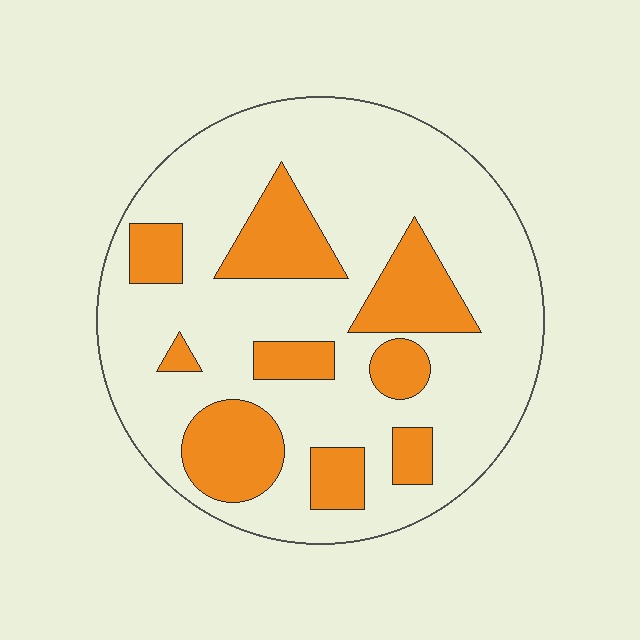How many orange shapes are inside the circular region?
9.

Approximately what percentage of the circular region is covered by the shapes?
Approximately 25%.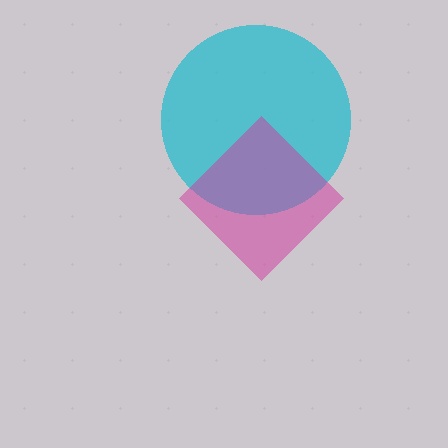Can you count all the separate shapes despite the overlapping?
Yes, there are 2 separate shapes.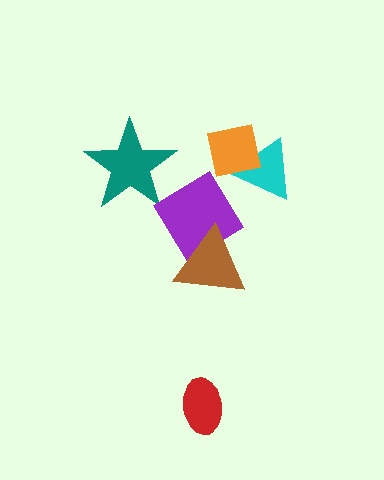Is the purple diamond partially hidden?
Yes, it is partially covered by another shape.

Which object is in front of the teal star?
The purple diamond is in front of the teal star.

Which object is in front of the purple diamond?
The brown triangle is in front of the purple diamond.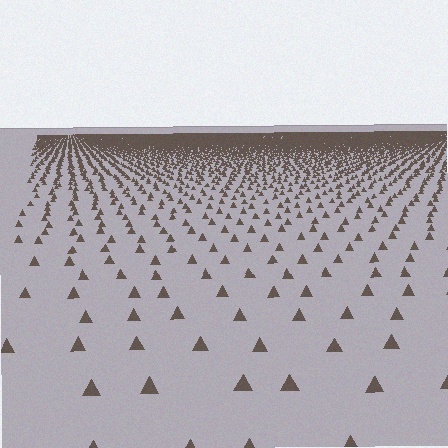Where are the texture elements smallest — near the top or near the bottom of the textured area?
Near the top.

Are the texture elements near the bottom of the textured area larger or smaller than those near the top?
Larger. Near the bottom, elements are closer to the viewer and appear at a bigger on-screen size.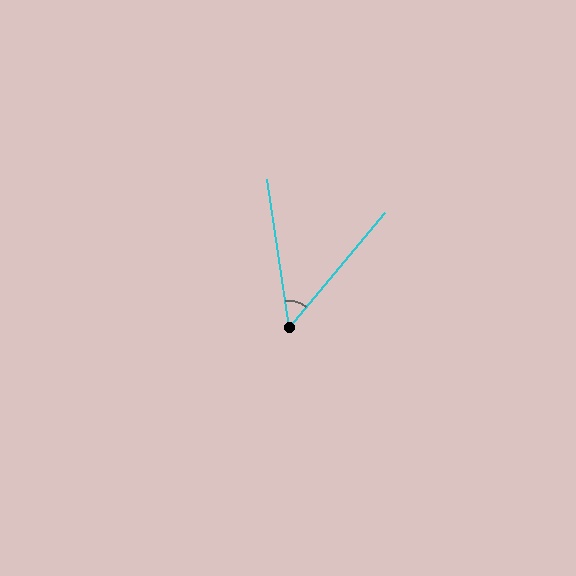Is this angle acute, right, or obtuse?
It is acute.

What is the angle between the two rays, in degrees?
Approximately 48 degrees.